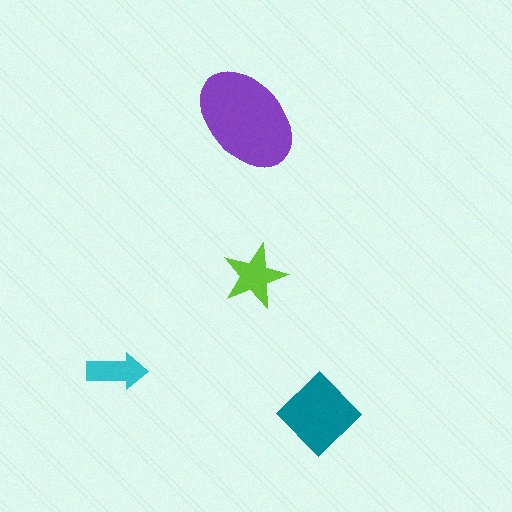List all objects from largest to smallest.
The purple ellipse, the teal diamond, the lime star, the cyan arrow.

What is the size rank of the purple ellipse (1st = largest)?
1st.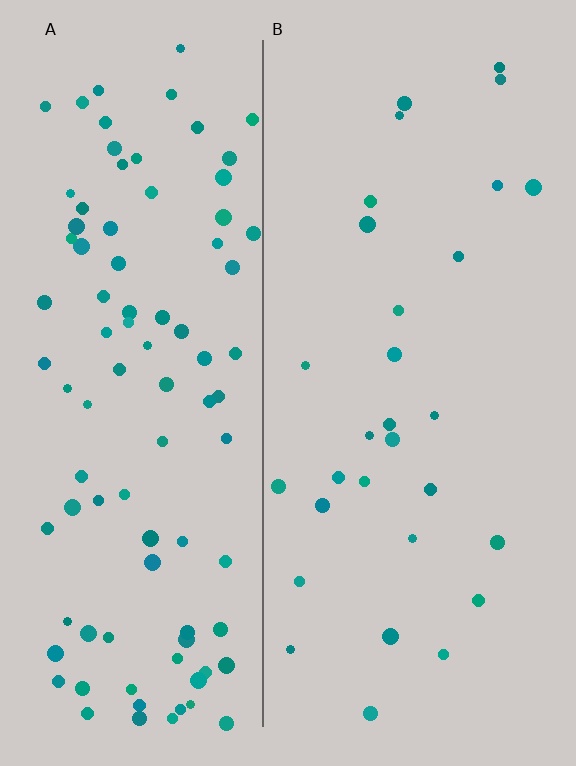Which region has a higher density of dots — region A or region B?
A (the left).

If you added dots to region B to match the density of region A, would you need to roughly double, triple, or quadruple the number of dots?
Approximately triple.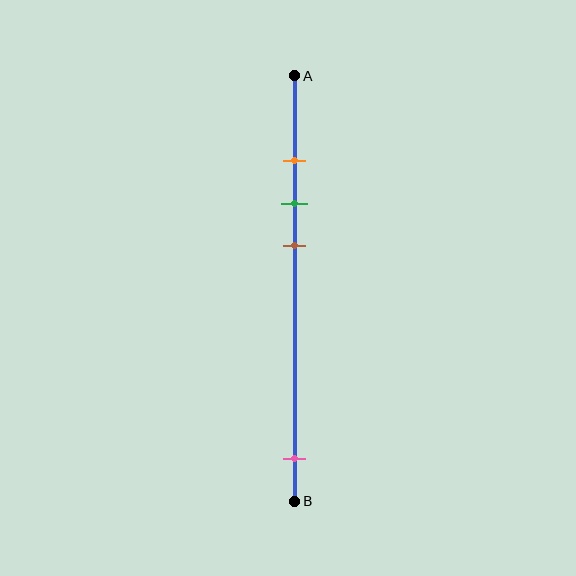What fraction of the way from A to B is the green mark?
The green mark is approximately 30% (0.3) of the way from A to B.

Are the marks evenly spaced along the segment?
No, the marks are not evenly spaced.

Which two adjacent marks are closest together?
The orange and green marks are the closest adjacent pair.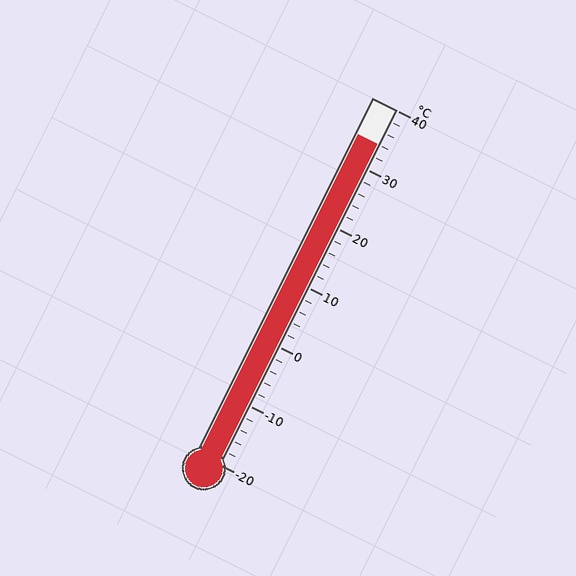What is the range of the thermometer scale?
The thermometer scale ranges from -20°C to 40°C.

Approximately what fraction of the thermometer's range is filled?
The thermometer is filled to approximately 90% of its range.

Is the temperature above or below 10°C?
The temperature is above 10°C.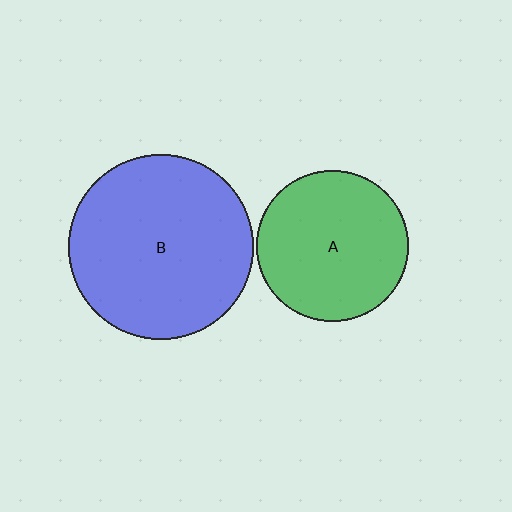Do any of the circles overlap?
No, none of the circles overlap.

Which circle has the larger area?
Circle B (blue).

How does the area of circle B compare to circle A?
Approximately 1.5 times.